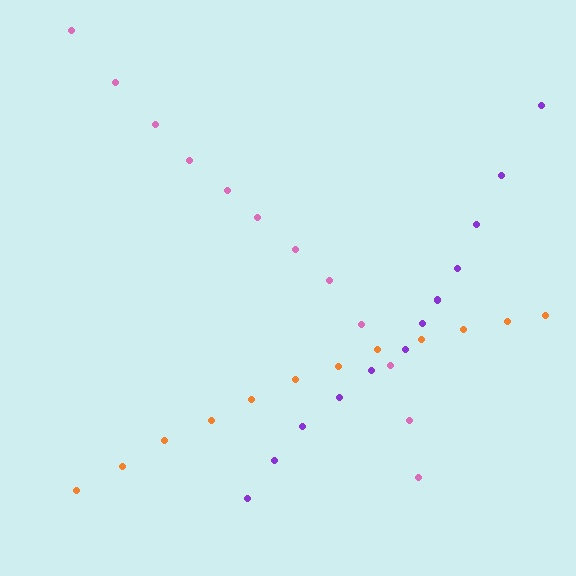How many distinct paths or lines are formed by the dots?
There are 3 distinct paths.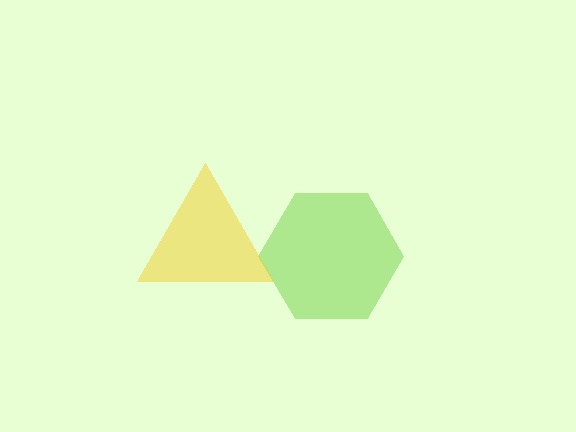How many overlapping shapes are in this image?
There are 2 overlapping shapes in the image.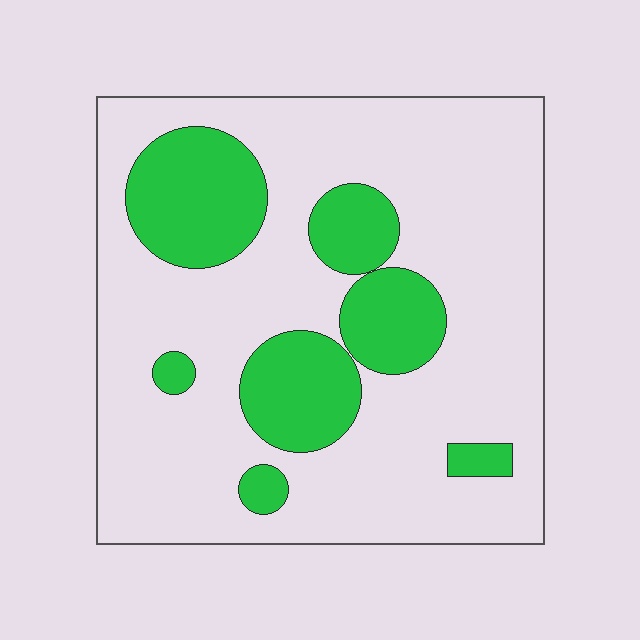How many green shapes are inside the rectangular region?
7.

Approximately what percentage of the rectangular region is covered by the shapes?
Approximately 25%.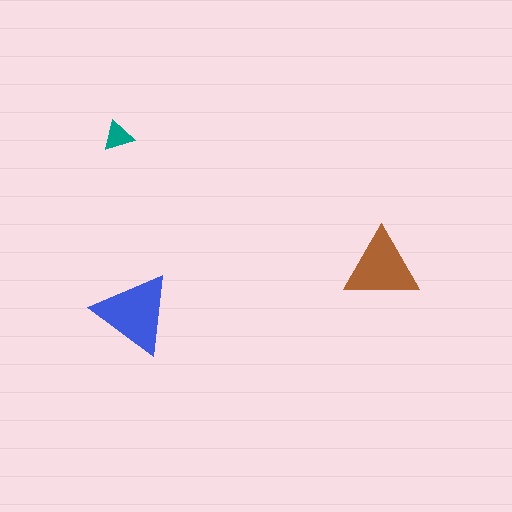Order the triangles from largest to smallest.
the blue one, the brown one, the teal one.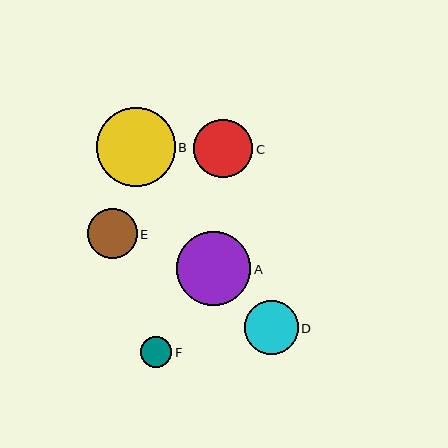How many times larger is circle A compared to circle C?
Circle A is approximately 1.3 times the size of circle C.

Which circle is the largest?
Circle B is the largest with a size of approximately 79 pixels.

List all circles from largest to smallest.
From largest to smallest: B, A, C, D, E, F.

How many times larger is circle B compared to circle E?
Circle B is approximately 1.6 times the size of circle E.